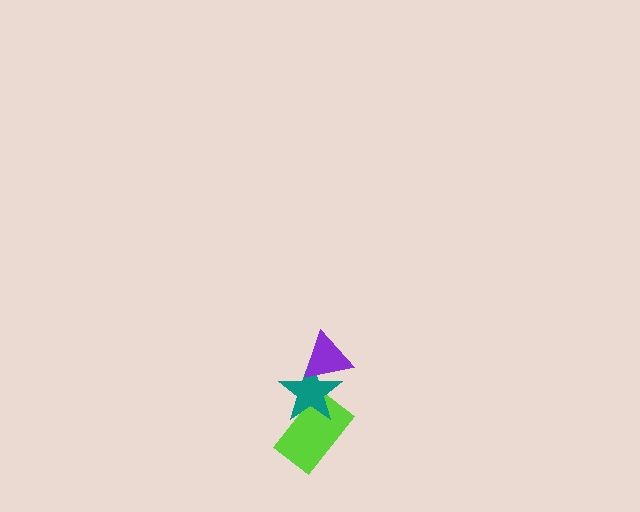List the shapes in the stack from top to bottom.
From top to bottom: the purple triangle, the teal star, the lime rectangle.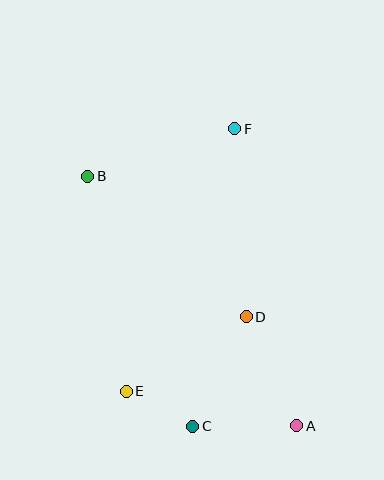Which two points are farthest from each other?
Points A and B are farthest from each other.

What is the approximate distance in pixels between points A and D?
The distance between A and D is approximately 120 pixels.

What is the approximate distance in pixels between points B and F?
The distance between B and F is approximately 154 pixels.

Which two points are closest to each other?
Points C and E are closest to each other.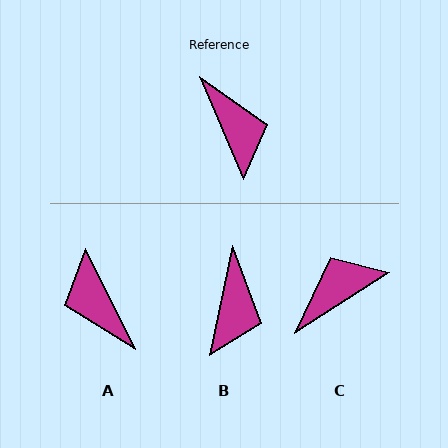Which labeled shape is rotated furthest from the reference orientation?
A, about 177 degrees away.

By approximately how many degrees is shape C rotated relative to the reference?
Approximately 100 degrees counter-clockwise.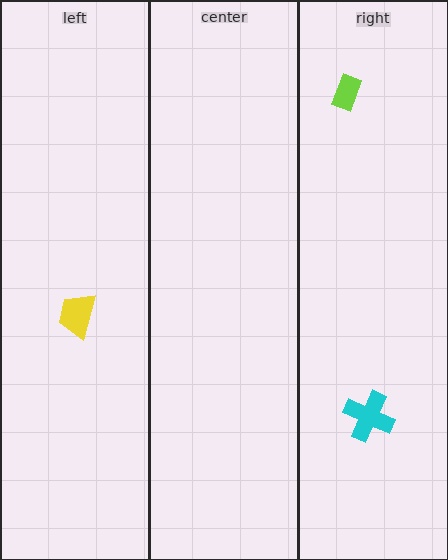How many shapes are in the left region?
1.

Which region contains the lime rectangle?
The right region.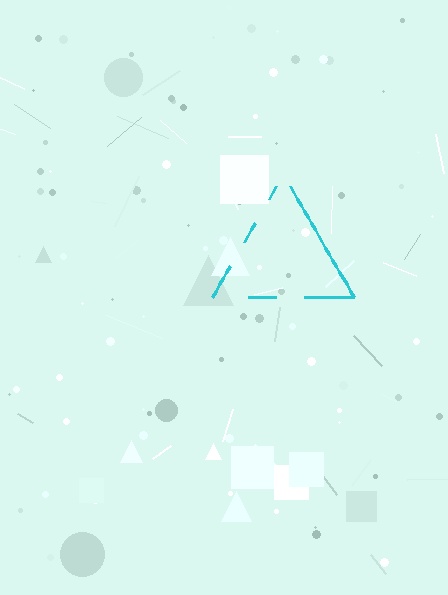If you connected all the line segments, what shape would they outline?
They would outline a triangle.